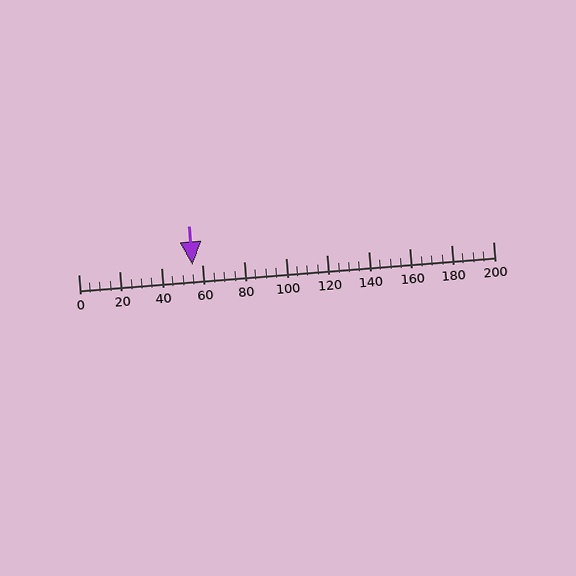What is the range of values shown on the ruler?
The ruler shows values from 0 to 200.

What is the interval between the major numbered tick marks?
The major tick marks are spaced 20 units apart.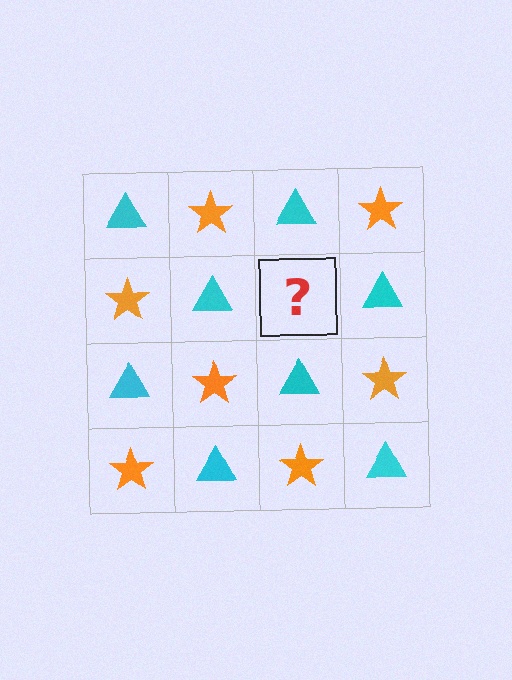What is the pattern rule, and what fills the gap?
The rule is that it alternates cyan triangle and orange star in a checkerboard pattern. The gap should be filled with an orange star.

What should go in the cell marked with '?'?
The missing cell should contain an orange star.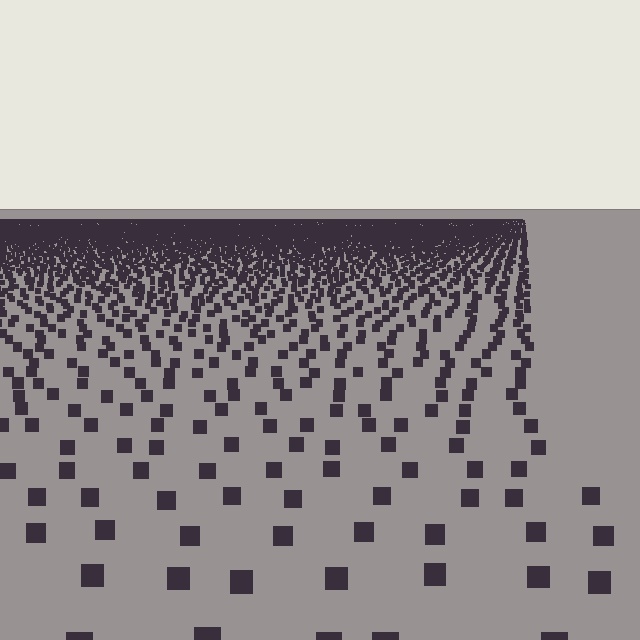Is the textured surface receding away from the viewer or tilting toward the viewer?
The surface is receding away from the viewer. Texture elements get smaller and denser toward the top.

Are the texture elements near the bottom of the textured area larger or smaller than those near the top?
Larger. Near the bottom, elements are closer to the viewer and appear at a bigger on-screen size.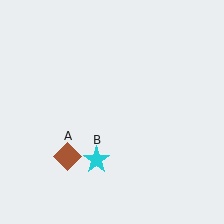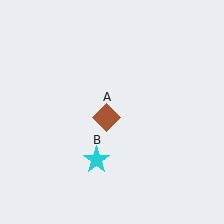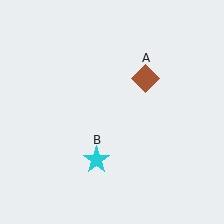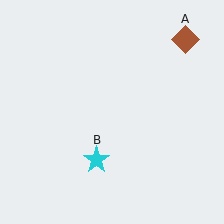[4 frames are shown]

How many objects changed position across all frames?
1 object changed position: brown diamond (object A).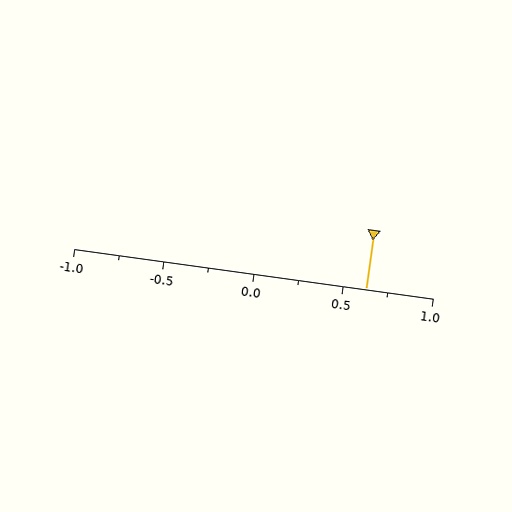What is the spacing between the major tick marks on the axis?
The major ticks are spaced 0.5 apart.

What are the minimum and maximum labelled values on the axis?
The axis runs from -1.0 to 1.0.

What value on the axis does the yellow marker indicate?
The marker indicates approximately 0.62.